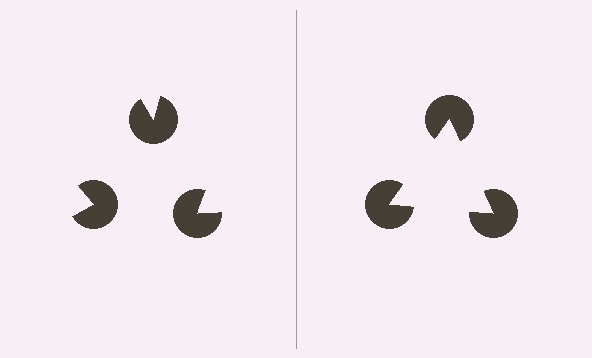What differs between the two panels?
The pac-man discs are positioned identically on both sides; only the wedge orientations differ. On the right they align to a triangle; on the left they are misaligned.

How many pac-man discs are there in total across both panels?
6 — 3 on each side.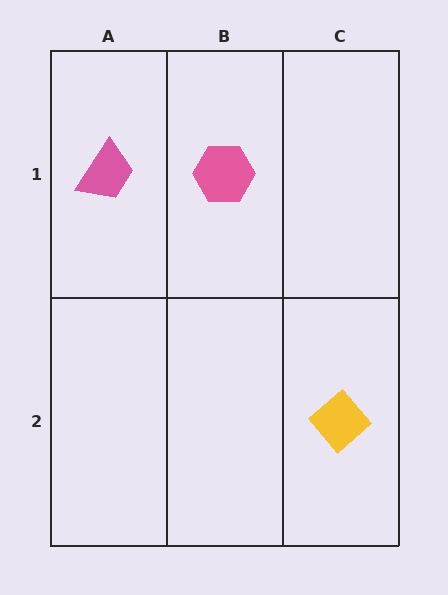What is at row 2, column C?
A yellow diamond.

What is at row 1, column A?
A pink trapezoid.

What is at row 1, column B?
A pink hexagon.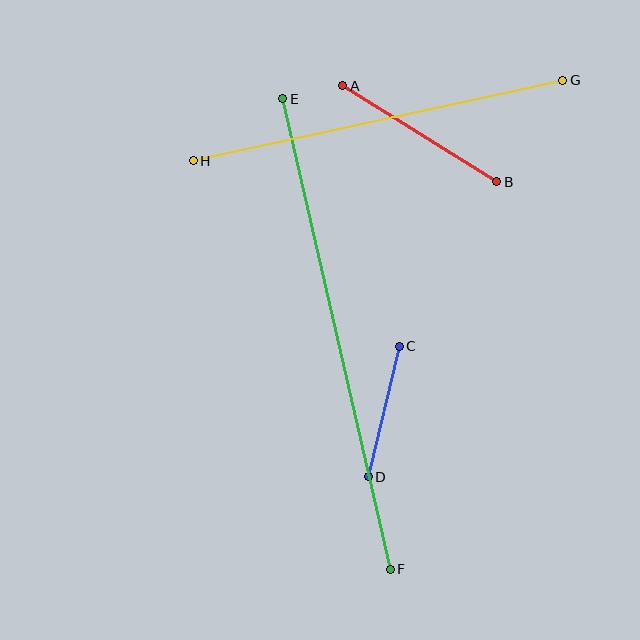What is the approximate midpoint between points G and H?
The midpoint is at approximately (378, 120) pixels.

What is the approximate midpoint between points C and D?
The midpoint is at approximately (384, 411) pixels.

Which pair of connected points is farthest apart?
Points E and F are farthest apart.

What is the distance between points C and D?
The distance is approximately 134 pixels.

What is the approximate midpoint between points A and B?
The midpoint is at approximately (420, 134) pixels.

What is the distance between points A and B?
The distance is approximately 182 pixels.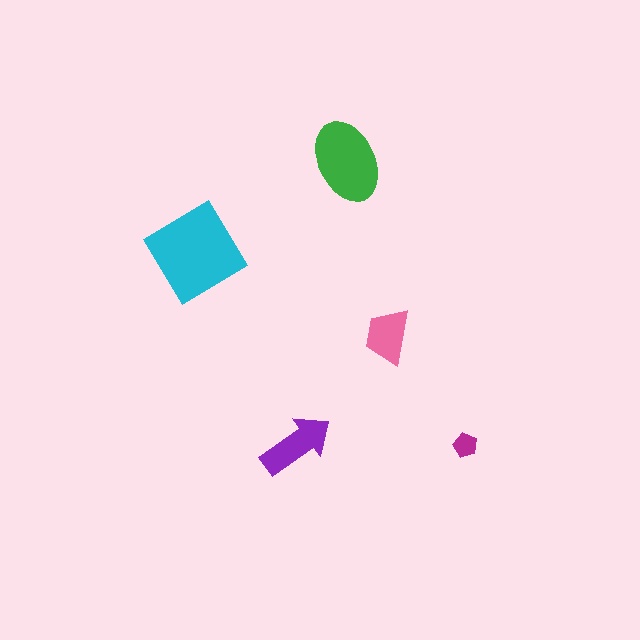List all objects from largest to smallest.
The cyan diamond, the green ellipse, the purple arrow, the pink trapezoid, the magenta pentagon.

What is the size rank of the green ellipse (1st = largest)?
2nd.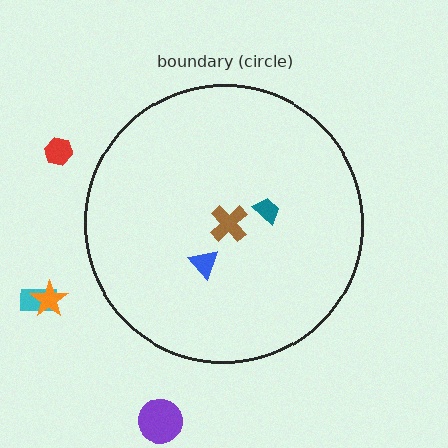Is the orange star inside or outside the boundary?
Outside.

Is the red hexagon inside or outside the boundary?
Outside.